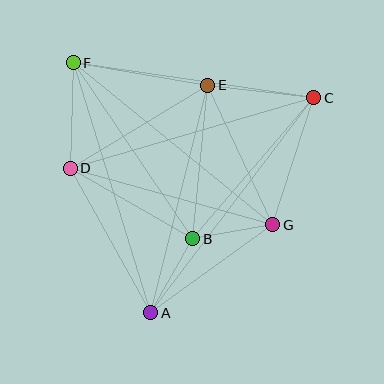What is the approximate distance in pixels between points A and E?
The distance between A and E is approximately 235 pixels.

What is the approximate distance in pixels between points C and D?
The distance between C and D is approximately 253 pixels.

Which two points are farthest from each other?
Points A and C are farthest from each other.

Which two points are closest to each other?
Points B and G are closest to each other.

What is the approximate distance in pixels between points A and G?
The distance between A and G is approximately 150 pixels.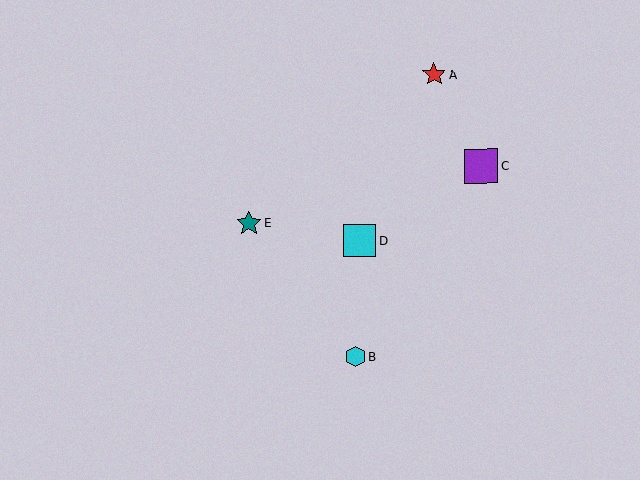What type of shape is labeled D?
Shape D is a cyan square.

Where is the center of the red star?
The center of the red star is at (434, 74).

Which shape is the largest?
The purple square (labeled C) is the largest.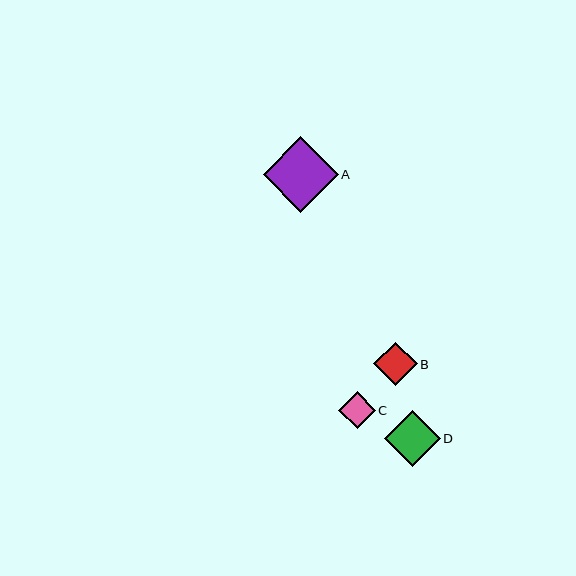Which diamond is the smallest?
Diamond C is the smallest with a size of approximately 36 pixels.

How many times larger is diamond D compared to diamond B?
Diamond D is approximately 1.3 times the size of diamond B.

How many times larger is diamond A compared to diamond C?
Diamond A is approximately 2.1 times the size of diamond C.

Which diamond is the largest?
Diamond A is the largest with a size of approximately 75 pixels.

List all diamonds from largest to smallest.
From largest to smallest: A, D, B, C.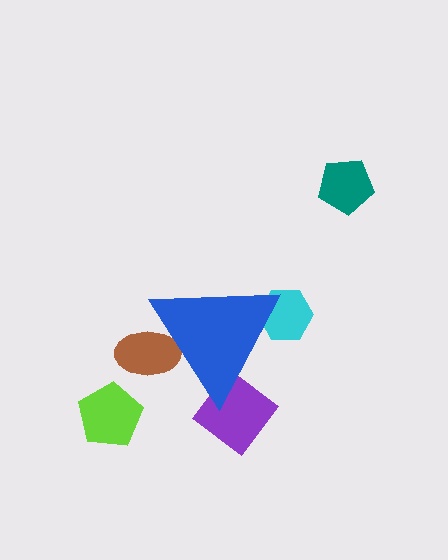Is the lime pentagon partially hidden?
No, the lime pentagon is fully visible.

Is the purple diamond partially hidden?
Yes, the purple diamond is partially hidden behind the blue triangle.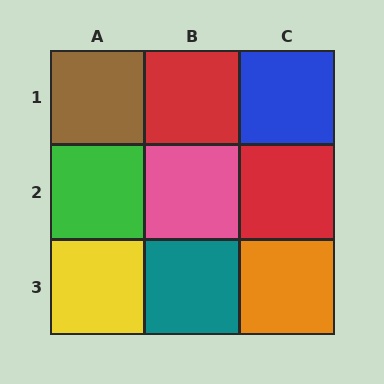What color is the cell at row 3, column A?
Yellow.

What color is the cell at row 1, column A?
Brown.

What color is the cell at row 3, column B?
Teal.